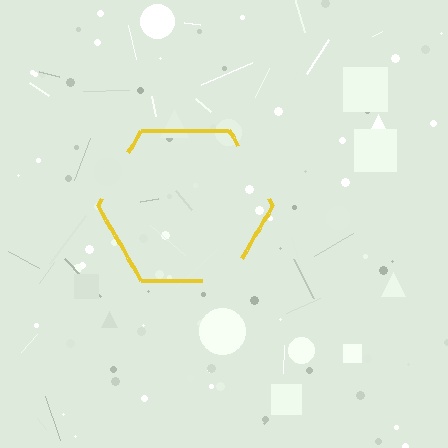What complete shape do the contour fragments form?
The contour fragments form a hexagon.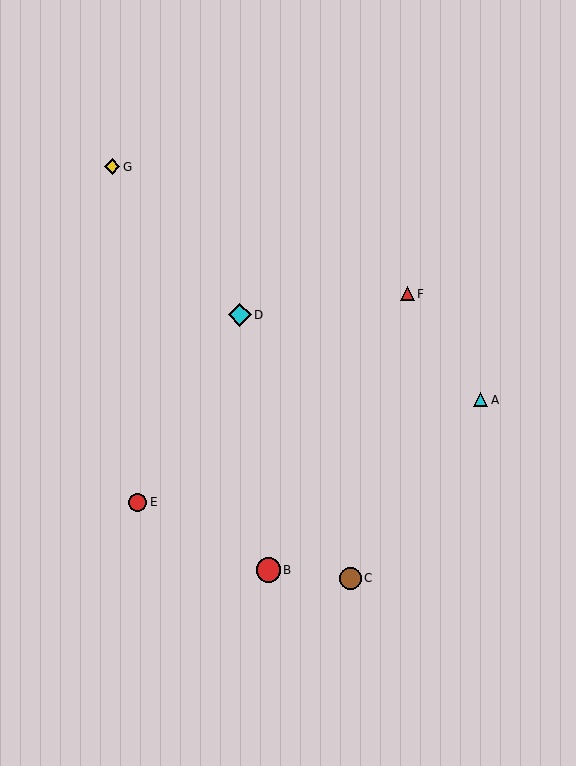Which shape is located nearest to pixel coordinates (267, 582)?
The red circle (labeled B) at (268, 570) is nearest to that location.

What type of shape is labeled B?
Shape B is a red circle.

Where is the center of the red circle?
The center of the red circle is at (138, 502).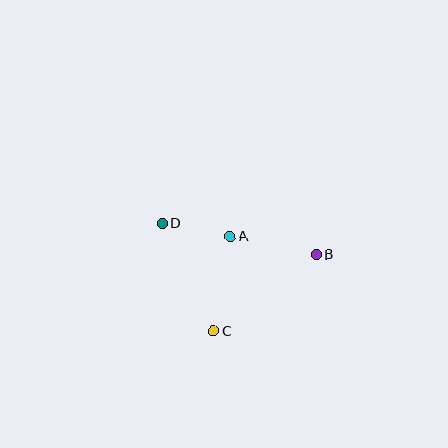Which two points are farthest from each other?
Points B and D are farthest from each other.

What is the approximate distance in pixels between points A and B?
The distance between A and B is approximately 88 pixels.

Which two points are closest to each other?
Points A and D are closest to each other.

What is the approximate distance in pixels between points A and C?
The distance between A and C is approximately 96 pixels.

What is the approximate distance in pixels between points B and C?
The distance between B and C is approximately 129 pixels.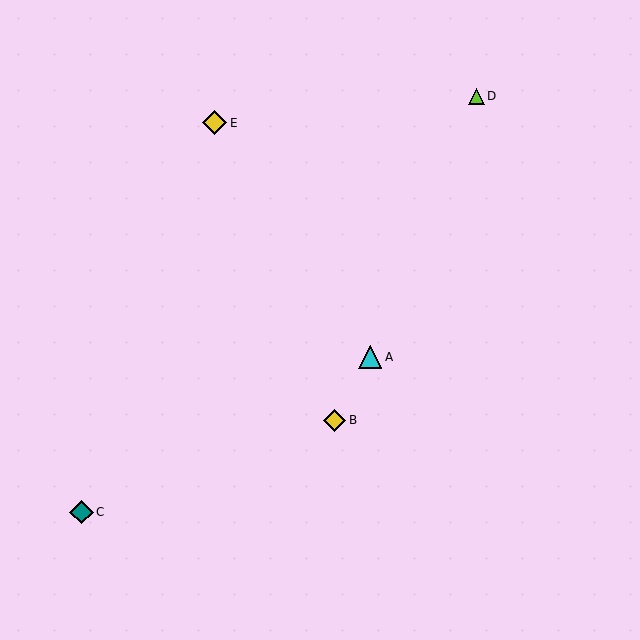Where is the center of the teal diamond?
The center of the teal diamond is at (82, 512).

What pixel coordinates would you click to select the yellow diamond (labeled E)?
Click at (215, 123) to select the yellow diamond E.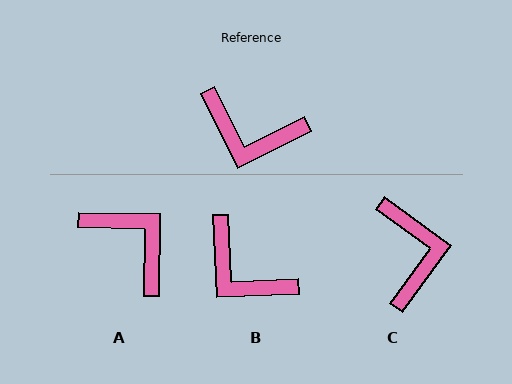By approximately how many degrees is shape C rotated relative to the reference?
Approximately 117 degrees counter-clockwise.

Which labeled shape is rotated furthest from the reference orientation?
A, about 152 degrees away.